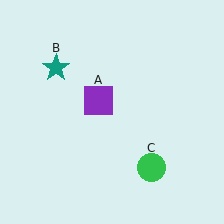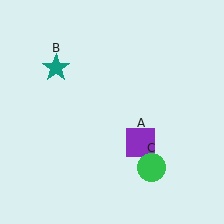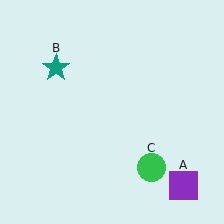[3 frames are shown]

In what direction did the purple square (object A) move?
The purple square (object A) moved down and to the right.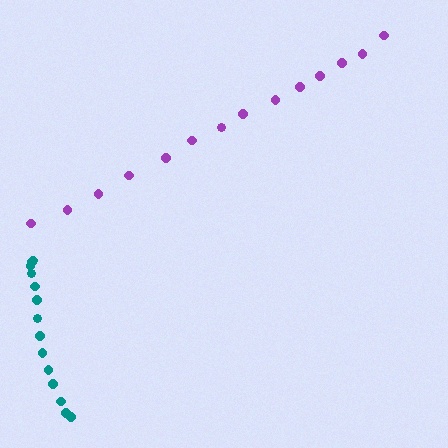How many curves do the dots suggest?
There are 2 distinct paths.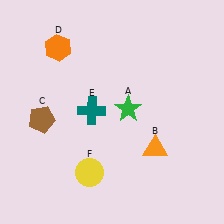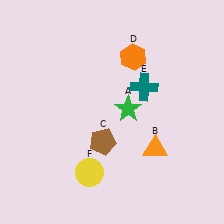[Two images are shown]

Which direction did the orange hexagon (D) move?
The orange hexagon (D) moved right.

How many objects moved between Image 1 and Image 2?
3 objects moved between the two images.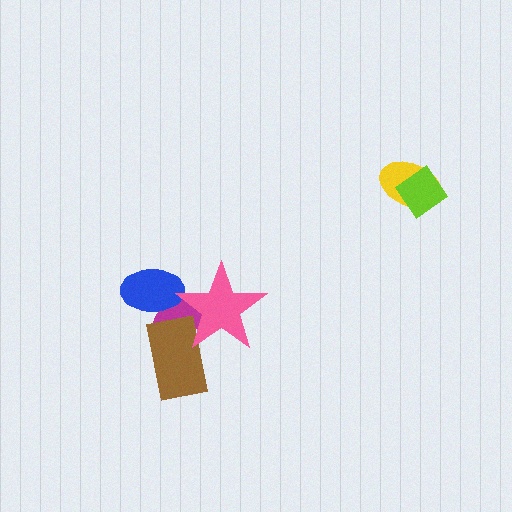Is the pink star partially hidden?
No, no other shape covers it.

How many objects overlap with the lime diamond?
1 object overlaps with the lime diamond.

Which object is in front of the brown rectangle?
The pink star is in front of the brown rectangle.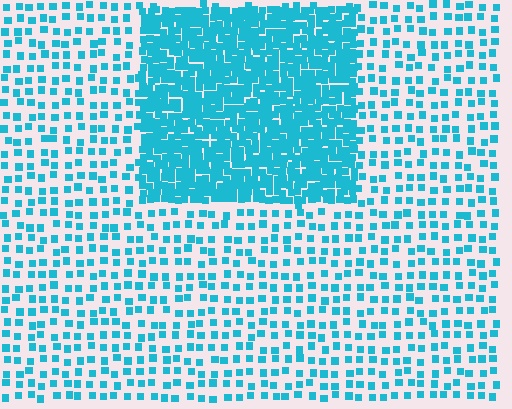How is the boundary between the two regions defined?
The boundary is defined by a change in element density (approximately 3.0x ratio). All elements are the same color, size, and shape.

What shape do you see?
I see a rectangle.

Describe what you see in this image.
The image contains small cyan elements arranged at two different densities. A rectangle-shaped region is visible where the elements are more densely packed than the surrounding area.